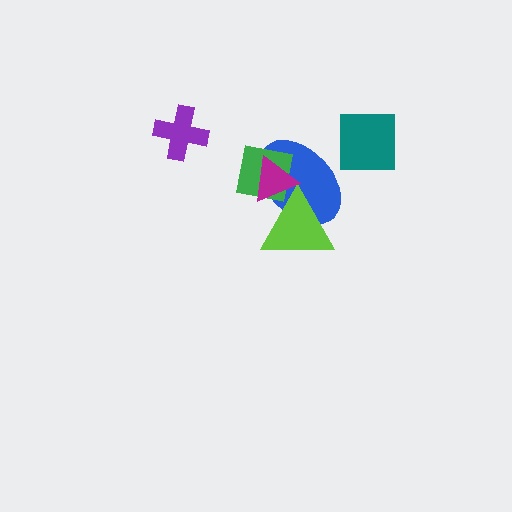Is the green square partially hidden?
Yes, it is partially covered by another shape.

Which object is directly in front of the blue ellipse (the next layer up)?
The green square is directly in front of the blue ellipse.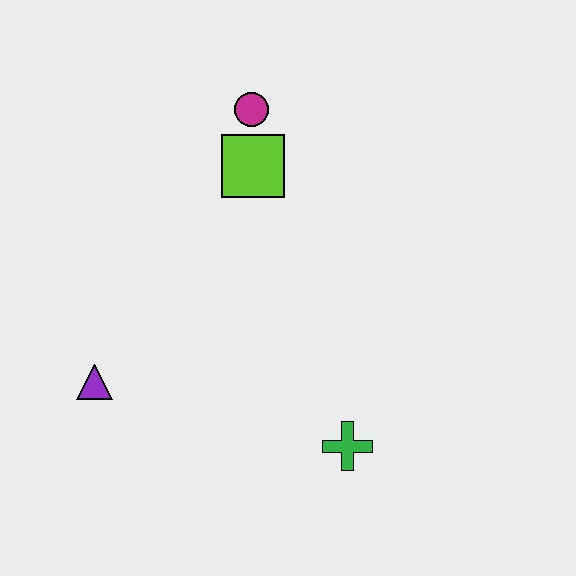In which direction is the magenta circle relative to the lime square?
The magenta circle is above the lime square.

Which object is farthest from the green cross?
The magenta circle is farthest from the green cross.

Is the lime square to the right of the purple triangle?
Yes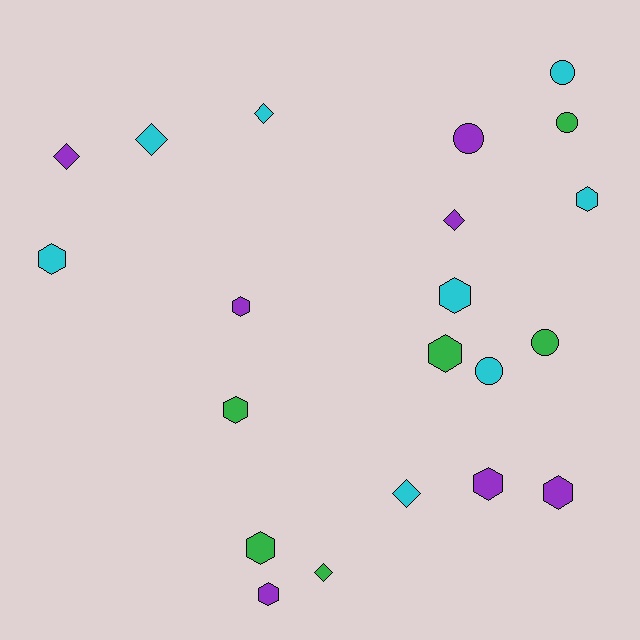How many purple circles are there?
There is 1 purple circle.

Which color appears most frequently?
Cyan, with 8 objects.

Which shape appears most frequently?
Hexagon, with 10 objects.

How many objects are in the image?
There are 21 objects.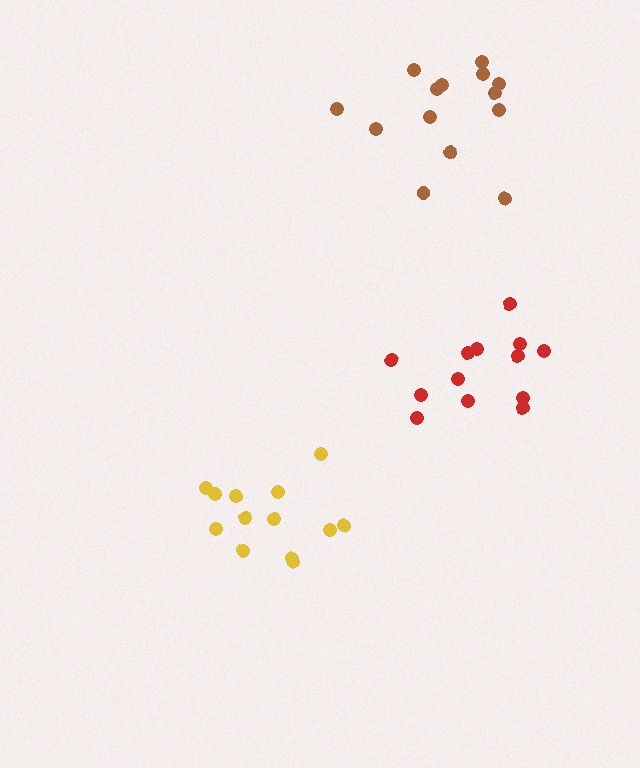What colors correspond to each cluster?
The clusters are colored: brown, red, yellow.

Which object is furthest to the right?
The red cluster is rightmost.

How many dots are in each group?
Group 1: 14 dots, Group 2: 13 dots, Group 3: 13 dots (40 total).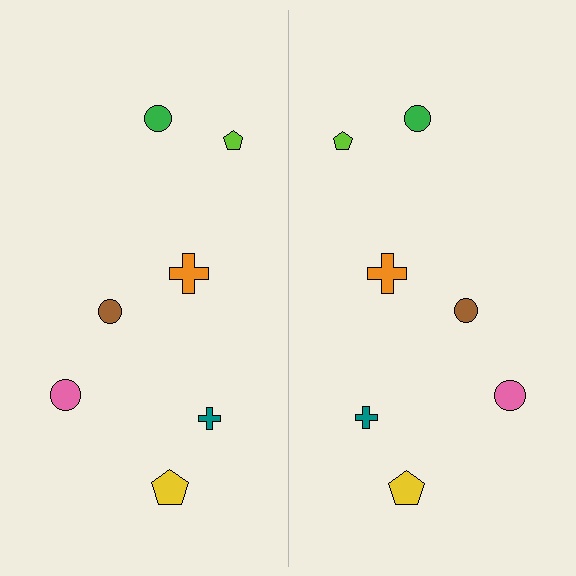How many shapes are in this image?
There are 14 shapes in this image.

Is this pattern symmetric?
Yes, this pattern has bilateral (reflection) symmetry.